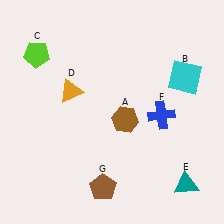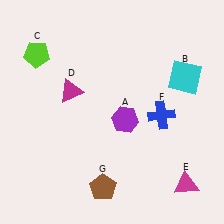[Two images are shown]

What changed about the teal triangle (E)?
In Image 1, E is teal. In Image 2, it changed to magenta.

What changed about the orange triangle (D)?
In Image 1, D is orange. In Image 2, it changed to magenta.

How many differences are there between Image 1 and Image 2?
There are 3 differences between the two images.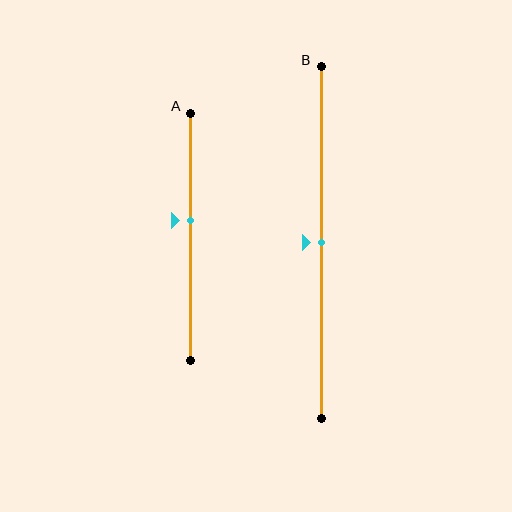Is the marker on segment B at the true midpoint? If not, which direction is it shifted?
Yes, the marker on segment B is at the true midpoint.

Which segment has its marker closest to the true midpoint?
Segment B has its marker closest to the true midpoint.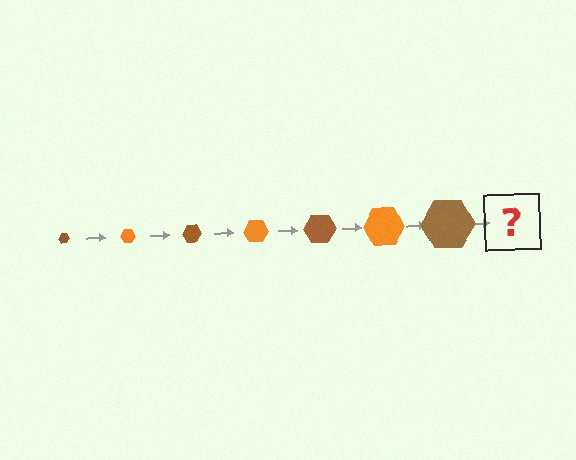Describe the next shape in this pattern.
It should be an orange hexagon, larger than the previous one.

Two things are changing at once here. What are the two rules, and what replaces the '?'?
The two rules are that the hexagon grows larger each step and the color cycles through brown and orange. The '?' should be an orange hexagon, larger than the previous one.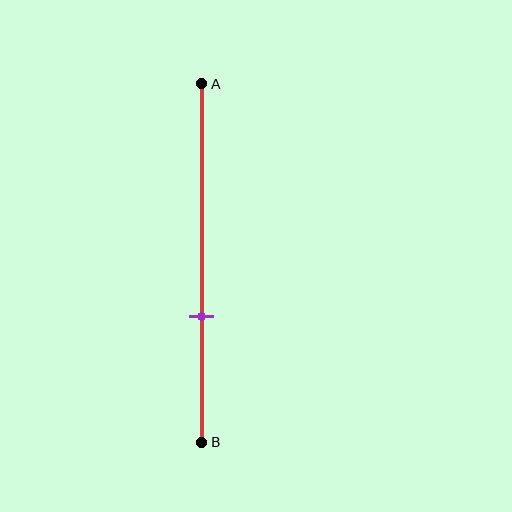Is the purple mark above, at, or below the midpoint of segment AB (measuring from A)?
The purple mark is below the midpoint of segment AB.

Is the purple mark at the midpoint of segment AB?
No, the mark is at about 65% from A, not at the 50% midpoint.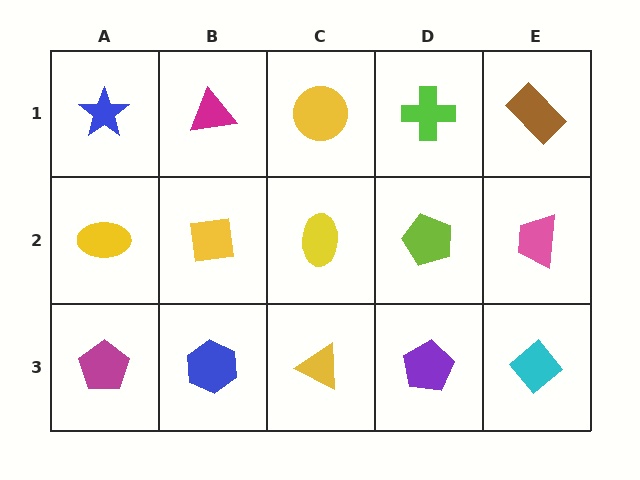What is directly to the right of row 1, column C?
A lime cross.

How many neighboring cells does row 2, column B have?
4.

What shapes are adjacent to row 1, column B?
A yellow square (row 2, column B), a blue star (row 1, column A), a yellow circle (row 1, column C).